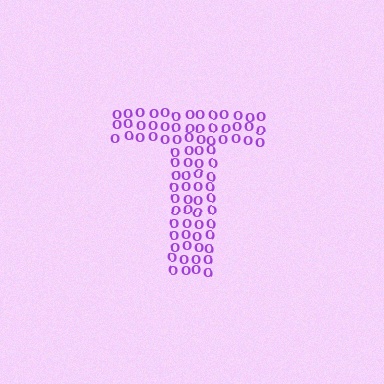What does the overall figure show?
The overall figure shows the letter T.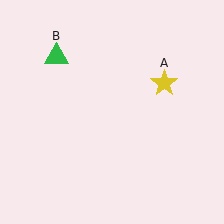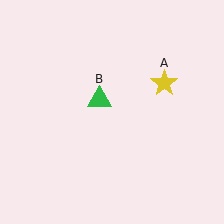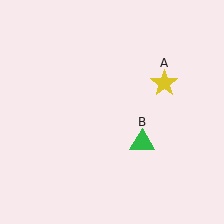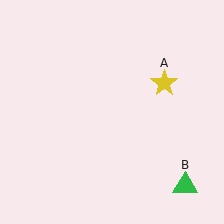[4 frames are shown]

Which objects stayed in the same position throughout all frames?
Yellow star (object A) remained stationary.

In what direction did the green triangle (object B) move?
The green triangle (object B) moved down and to the right.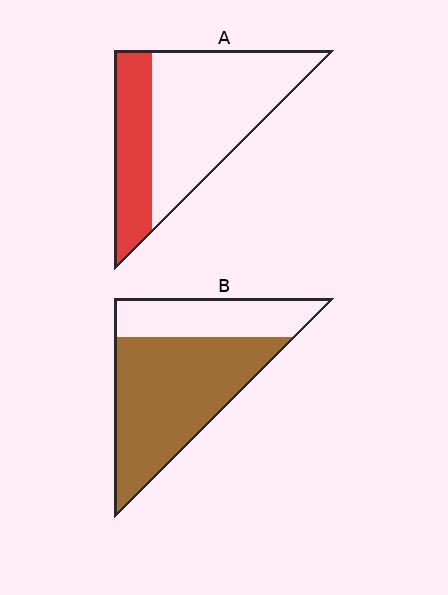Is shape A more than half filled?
No.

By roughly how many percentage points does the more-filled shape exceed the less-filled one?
By roughly 35 percentage points (B over A).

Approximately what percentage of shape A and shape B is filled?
A is approximately 30% and B is approximately 70%.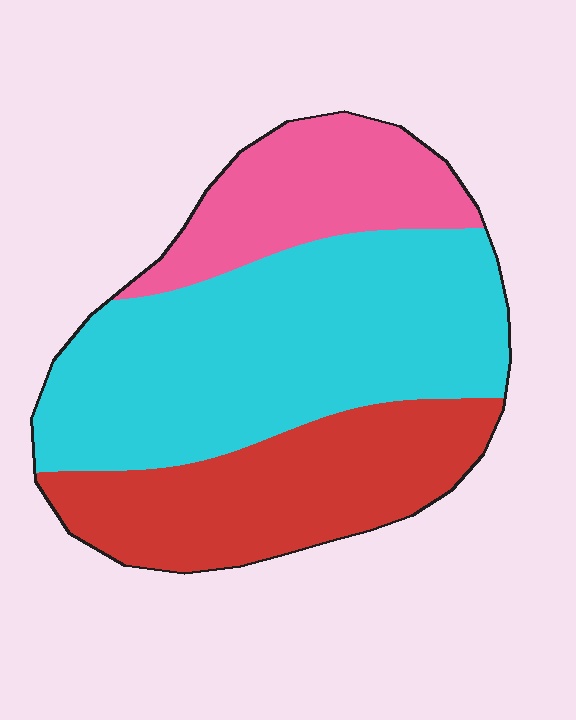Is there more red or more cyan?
Cyan.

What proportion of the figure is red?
Red takes up between a sixth and a third of the figure.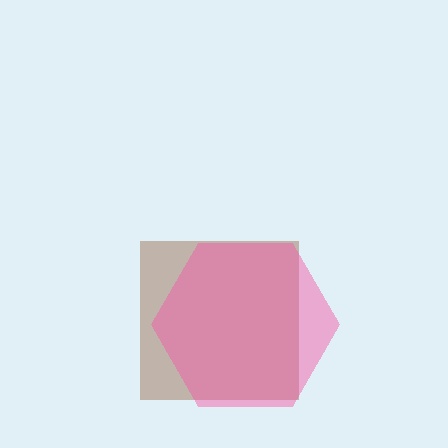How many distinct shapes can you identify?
There are 2 distinct shapes: a brown square, a pink hexagon.